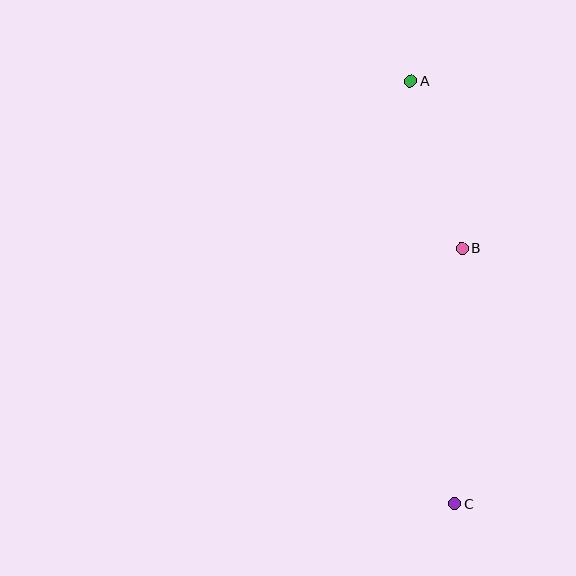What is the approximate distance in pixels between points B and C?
The distance between B and C is approximately 256 pixels.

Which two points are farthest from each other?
Points A and C are farthest from each other.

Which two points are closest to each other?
Points A and B are closest to each other.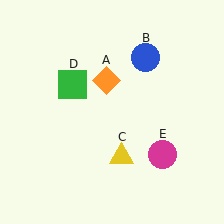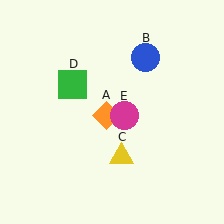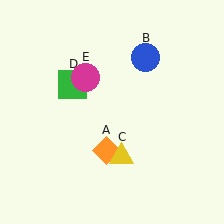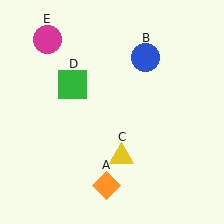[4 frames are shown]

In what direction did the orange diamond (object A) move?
The orange diamond (object A) moved down.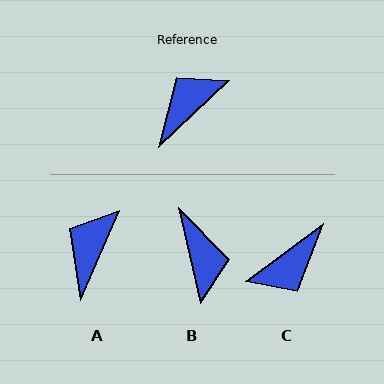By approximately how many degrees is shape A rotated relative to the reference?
Approximately 23 degrees counter-clockwise.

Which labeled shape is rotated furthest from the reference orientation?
C, about 173 degrees away.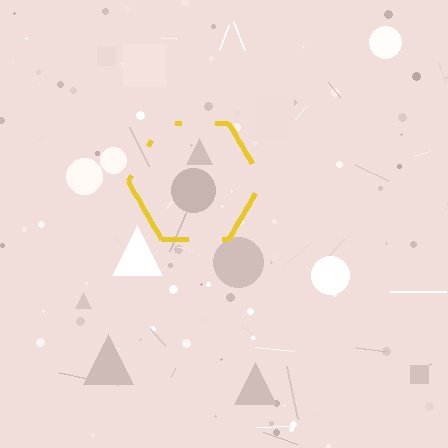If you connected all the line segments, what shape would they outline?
They would outline a hexagon.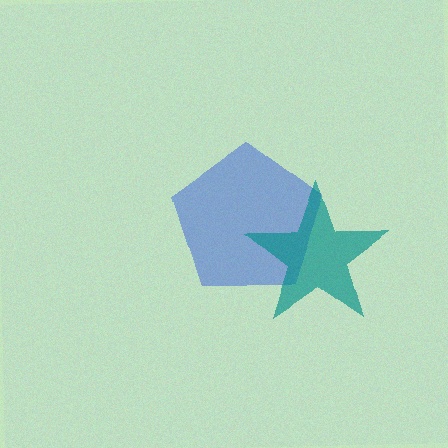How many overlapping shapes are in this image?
There are 2 overlapping shapes in the image.